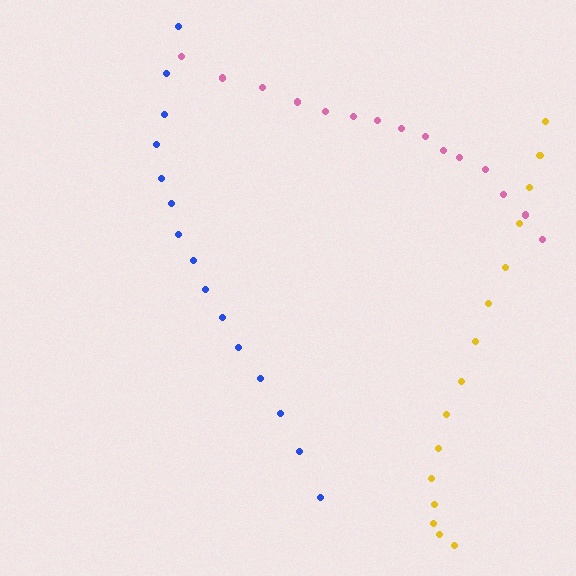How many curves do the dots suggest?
There are 3 distinct paths.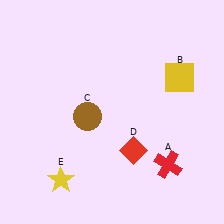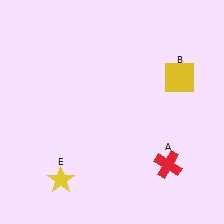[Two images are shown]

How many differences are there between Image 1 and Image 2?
There are 2 differences between the two images.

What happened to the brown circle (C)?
The brown circle (C) was removed in Image 2. It was in the bottom-left area of Image 1.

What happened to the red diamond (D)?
The red diamond (D) was removed in Image 2. It was in the bottom-right area of Image 1.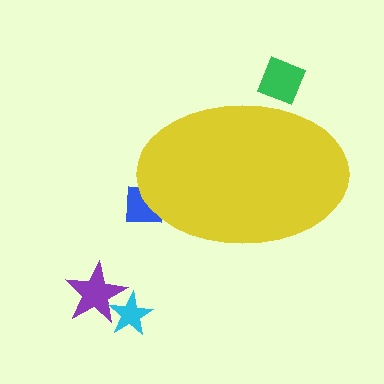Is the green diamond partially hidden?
Yes, the green diamond is partially hidden behind the yellow ellipse.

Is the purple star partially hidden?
No, the purple star is fully visible.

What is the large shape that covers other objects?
A yellow ellipse.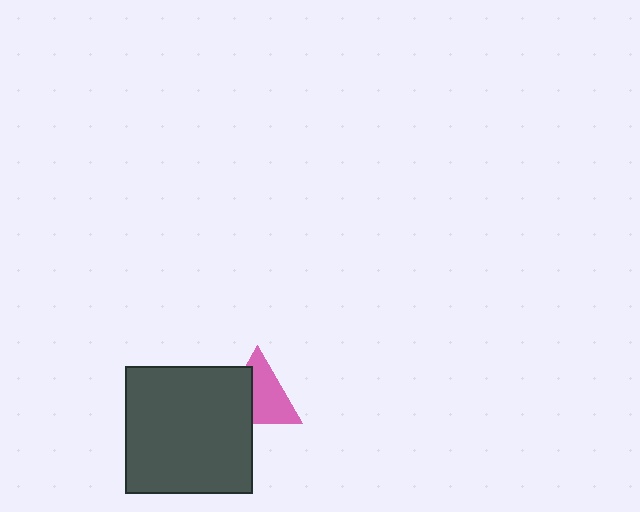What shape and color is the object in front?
The object in front is a dark gray square.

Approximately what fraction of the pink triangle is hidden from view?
Roughly 39% of the pink triangle is hidden behind the dark gray square.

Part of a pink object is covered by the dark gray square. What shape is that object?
It is a triangle.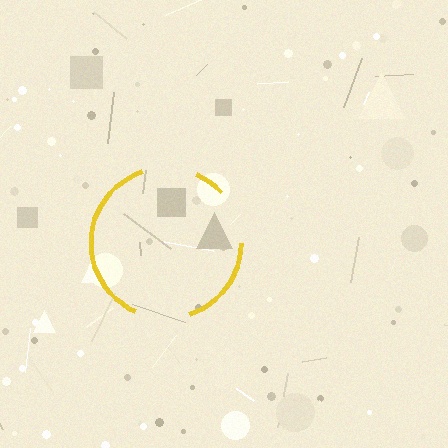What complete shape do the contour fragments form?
The contour fragments form a circle.